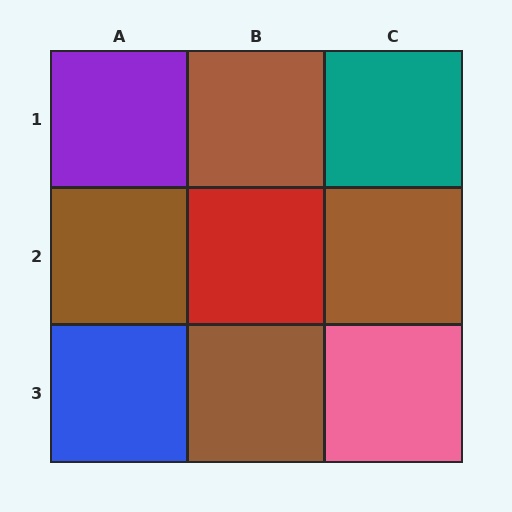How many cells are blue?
1 cell is blue.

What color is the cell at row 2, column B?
Red.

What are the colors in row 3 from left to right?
Blue, brown, pink.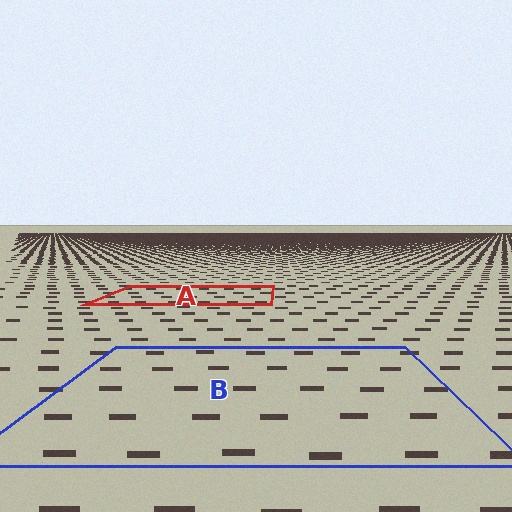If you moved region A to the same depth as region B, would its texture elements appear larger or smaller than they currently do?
They would appear larger. At a closer depth, the same texture elements are projected at a bigger on-screen size.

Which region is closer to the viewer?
Region B is closer. The texture elements there are larger and more spread out.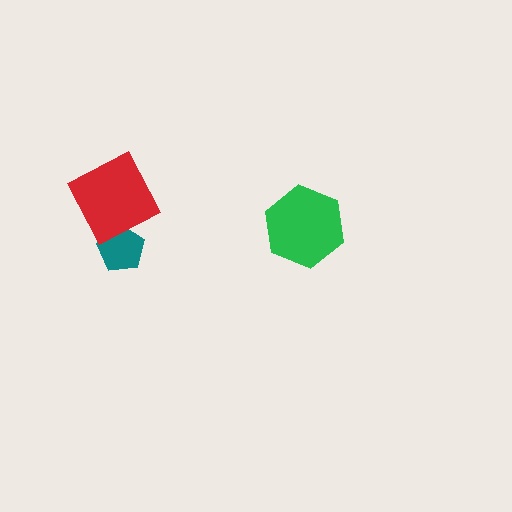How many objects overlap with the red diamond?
1 object overlaps with the red diamond.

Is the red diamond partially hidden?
No, no other shape covers it.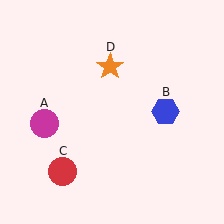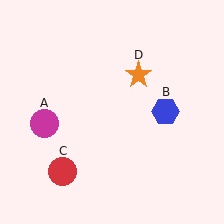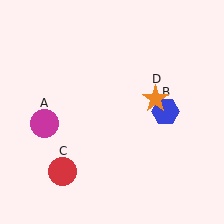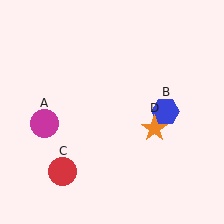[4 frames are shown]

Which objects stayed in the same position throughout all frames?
Magenta circle (object A) and blue hexagon (object B) and red circle (object C) remained stationary.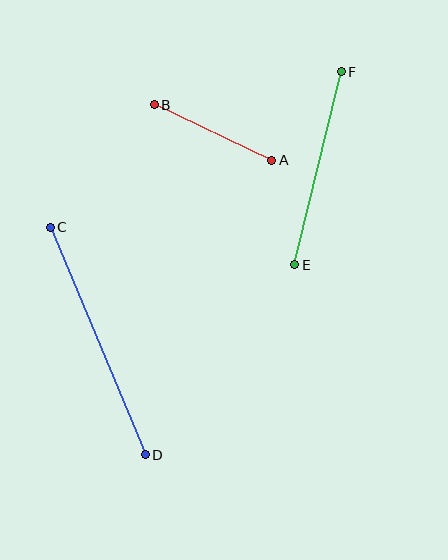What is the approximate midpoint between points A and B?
The midpoint is at approximately (213, 132) pixels.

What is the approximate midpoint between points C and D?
The midpoint is at approximately (98, 341) pixels.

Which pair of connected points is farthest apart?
Points C and D are farthest apart.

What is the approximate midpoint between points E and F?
The midpoint is at approximately (318, 168) pixels.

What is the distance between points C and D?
The distance is approximately 247 pixels.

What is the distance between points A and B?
The distance is approximately 130 pixels.